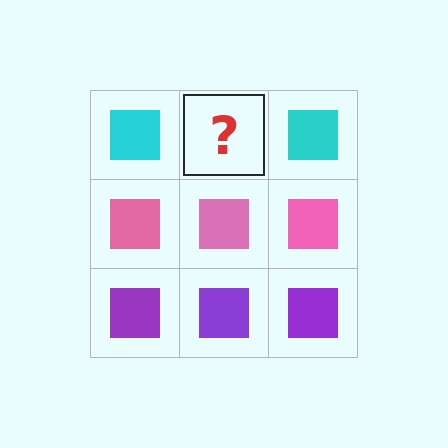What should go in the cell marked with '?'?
The missing cell should contain a cyan square.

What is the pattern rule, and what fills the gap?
The rule is that each row has a consistent color. The gap should be filled with a cyan square.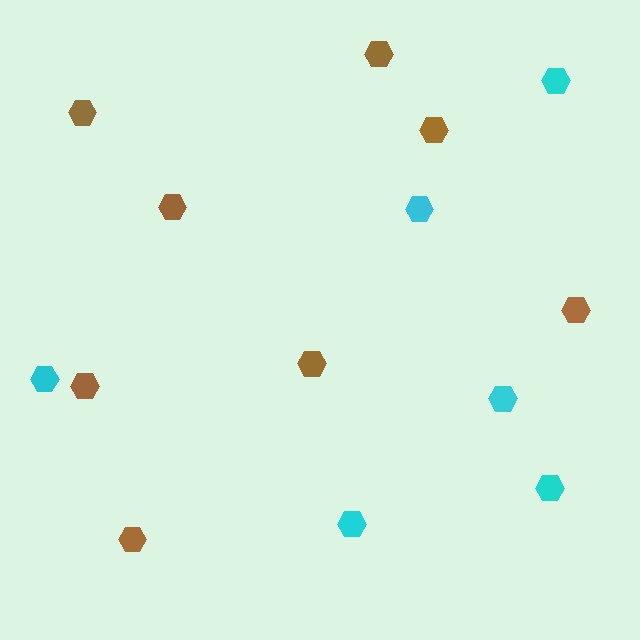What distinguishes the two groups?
There are 2 groups: one group of brown hexagons (8) and one group of cyan hexagons (6).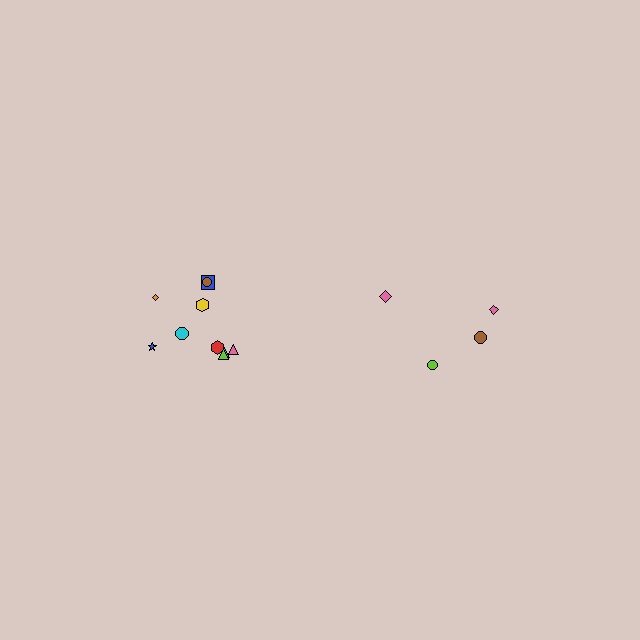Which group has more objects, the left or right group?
The left group.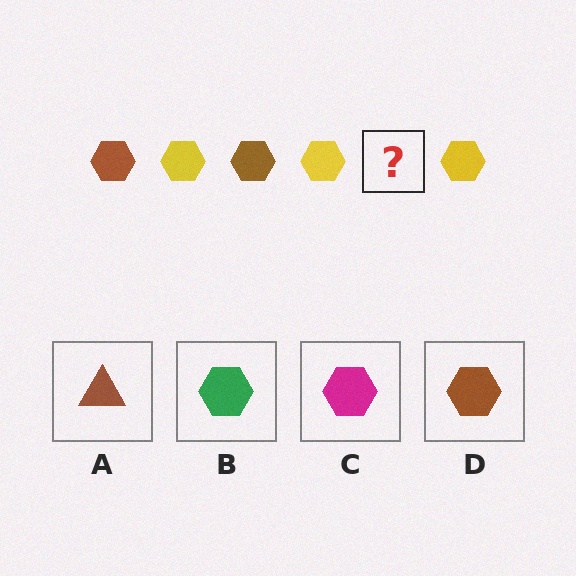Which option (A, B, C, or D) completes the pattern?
D.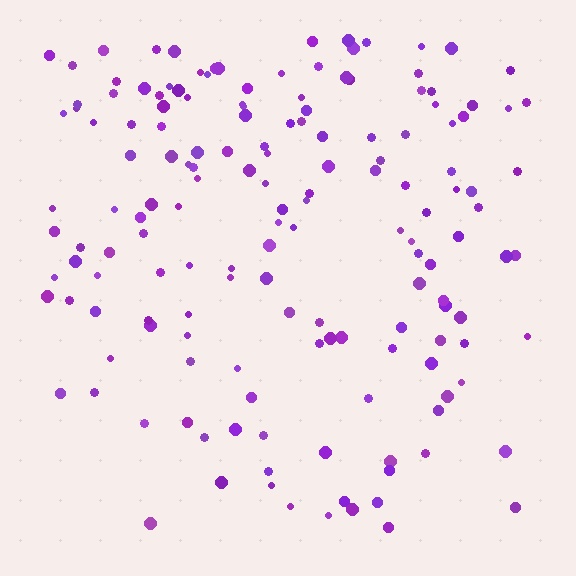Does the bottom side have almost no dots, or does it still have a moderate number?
Still a moderate number, just noticeably fewer than the top.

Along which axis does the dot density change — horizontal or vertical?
Vertical.